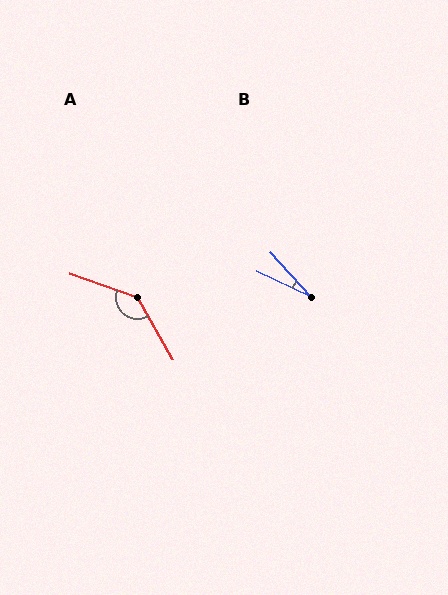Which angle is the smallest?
B, at approximately 22 degrees.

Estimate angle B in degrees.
Approximately 22 degrees.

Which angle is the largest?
A, at approximately 139 degrees.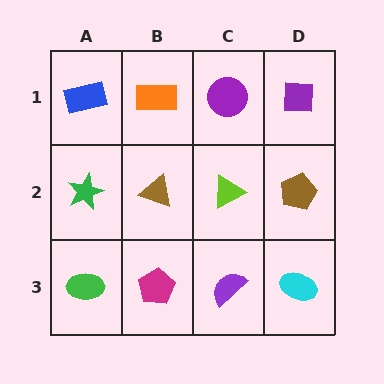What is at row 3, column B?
A magenta pentagon.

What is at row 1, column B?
An orange rectangle.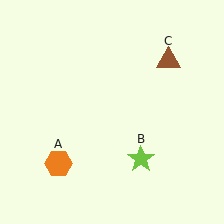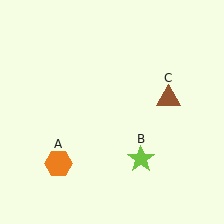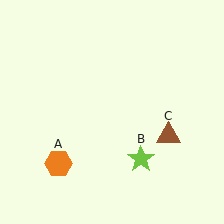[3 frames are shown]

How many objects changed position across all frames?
1 object changed position: brown triangle (object C).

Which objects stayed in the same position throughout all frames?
Orange hexagon (object A) and lime star (object B) remained stationary.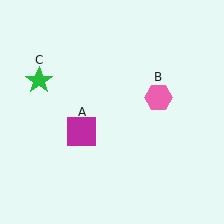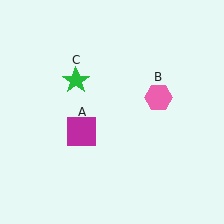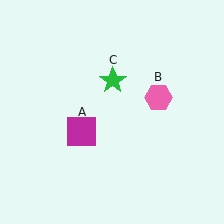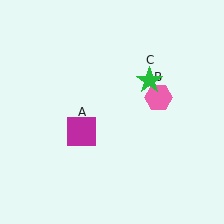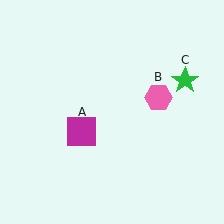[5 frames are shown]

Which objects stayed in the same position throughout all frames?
Magenta square (object A) and pink hexagon (object B) remained stationary.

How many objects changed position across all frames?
1 object changed position: green star (object C).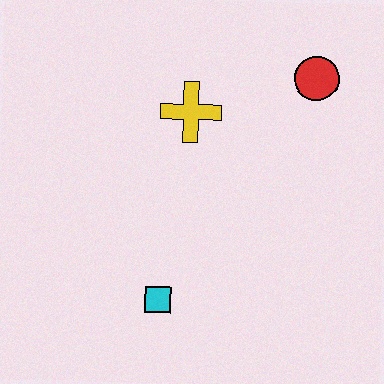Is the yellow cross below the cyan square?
No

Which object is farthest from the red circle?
The cyan square is farthest from the red circle.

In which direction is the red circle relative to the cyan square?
The red circle is above the cyan square.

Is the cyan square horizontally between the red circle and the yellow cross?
No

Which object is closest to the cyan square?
The yellow cross is closest to the cyan square.